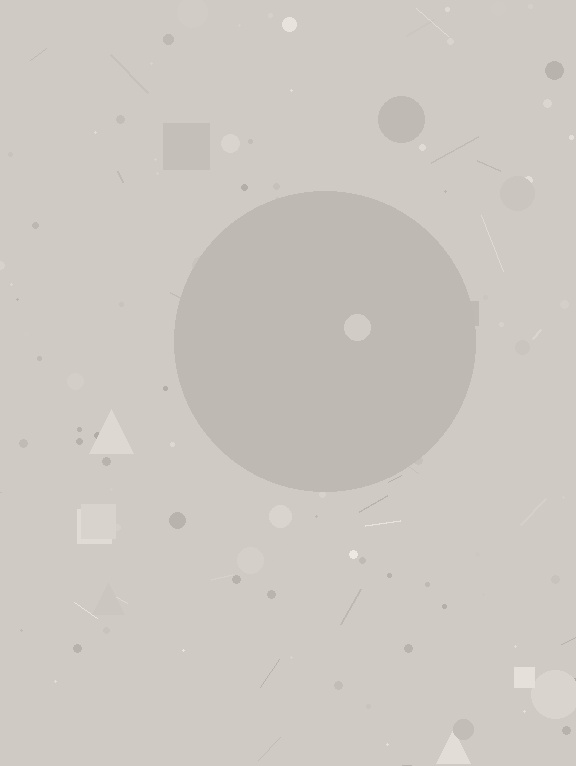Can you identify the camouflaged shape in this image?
The camouflaged shape is a circle.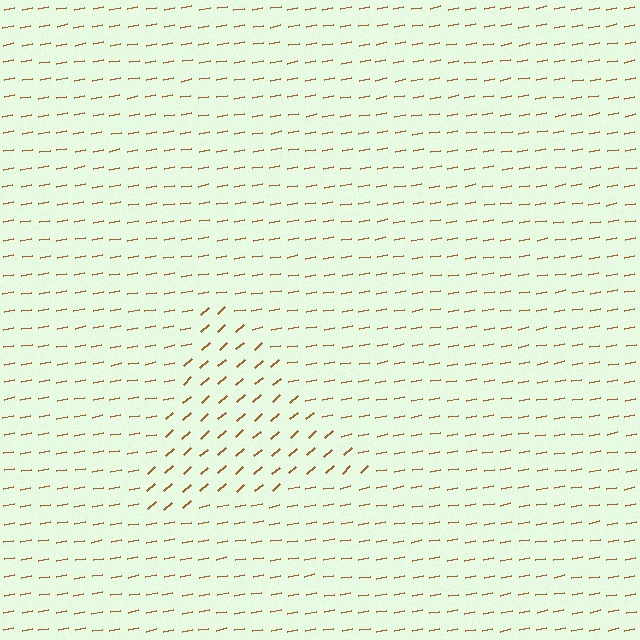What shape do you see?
I see a triangle.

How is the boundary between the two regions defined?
The boundary is defined purely by a change in line orientation (approximately 31 degrees difference). All lines are the same color and thickness.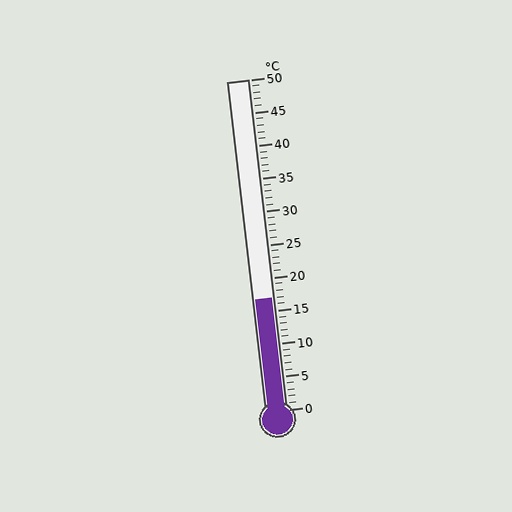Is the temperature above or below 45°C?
The temperature is below 45°C.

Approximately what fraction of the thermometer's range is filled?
The thermometer is filled to approximately 35% of its range.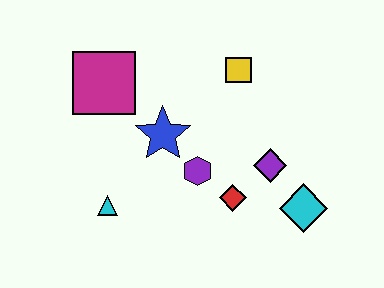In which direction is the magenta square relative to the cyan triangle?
The magenta square is above the cyan triangle.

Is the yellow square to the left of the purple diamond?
Yes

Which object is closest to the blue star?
The purple hexagon is closest to the blue star.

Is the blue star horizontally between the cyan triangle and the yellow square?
Yes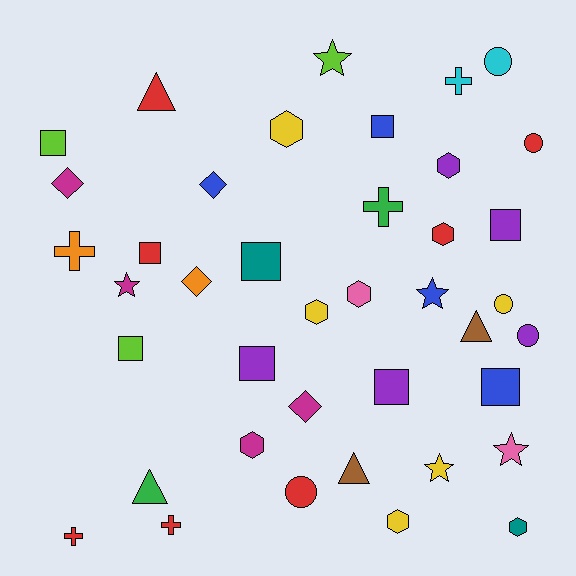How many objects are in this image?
There are 40 objects.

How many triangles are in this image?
There are 4 triangles.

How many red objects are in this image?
There are 7 red objects.